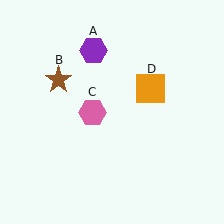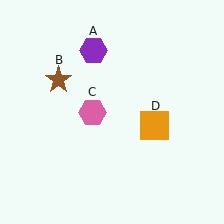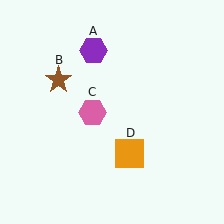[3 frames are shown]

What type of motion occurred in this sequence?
The orange square (object D) rotated clockwise around the center of the scene.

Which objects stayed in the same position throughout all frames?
Purple hexagon (object A) and brown star (object B) and pink hexagon (object C) remained stationary.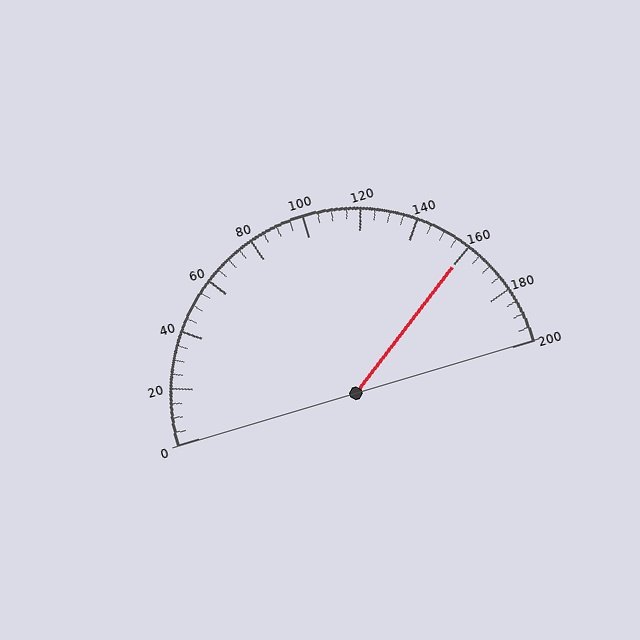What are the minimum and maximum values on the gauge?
The gauge ranges from 0 to 200.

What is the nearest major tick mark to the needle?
The nearest major tick mark is 160.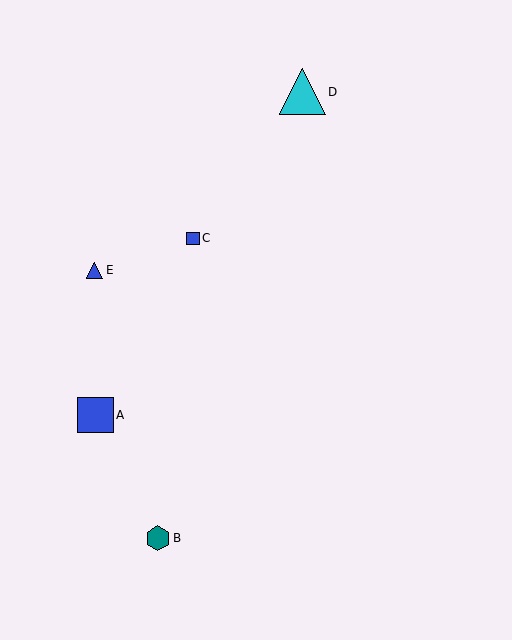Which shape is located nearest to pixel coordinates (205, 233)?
The blue square (labeled C) at (193, 238) is nearest to that location.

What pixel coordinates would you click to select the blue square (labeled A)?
Click at (95, 415) to select the blue square A.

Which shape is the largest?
The cyan triangle (labeled D) is the largest.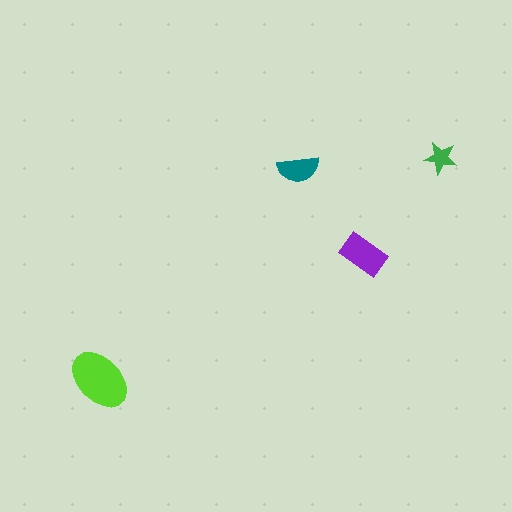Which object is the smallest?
The green star.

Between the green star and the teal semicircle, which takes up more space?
The teal semicircle.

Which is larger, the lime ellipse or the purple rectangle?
The lime ellipse.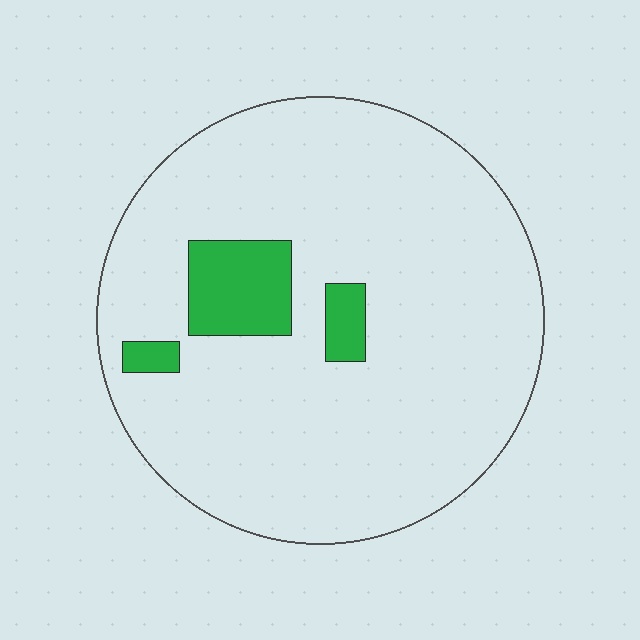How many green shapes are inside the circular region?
3.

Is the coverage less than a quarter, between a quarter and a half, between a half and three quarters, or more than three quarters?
Less than a quarter.